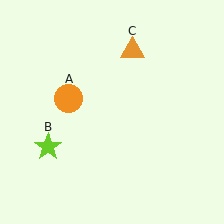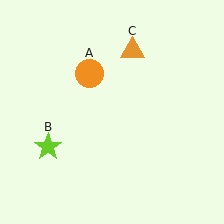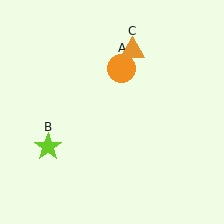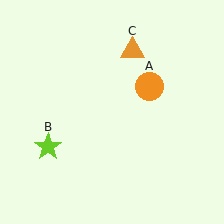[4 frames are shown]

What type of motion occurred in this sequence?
The orange circle (object A) rotated clockwise around the center of the scene.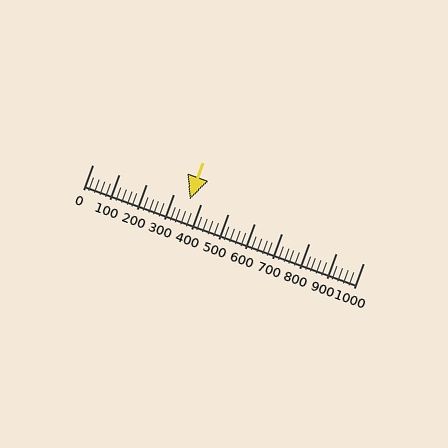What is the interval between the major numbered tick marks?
The major tick marks are spaced 100 units apart.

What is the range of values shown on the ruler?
The ruler shows values from 0 to 1000.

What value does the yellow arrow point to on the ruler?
The yellow arrow points to approximately 360.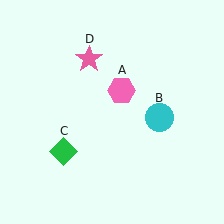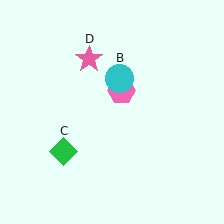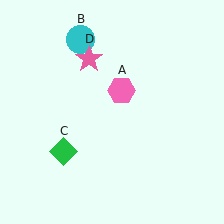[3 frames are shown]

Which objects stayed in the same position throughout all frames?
Pink hexagon (object A) and green diamond (object C) and pink star (object D) remained stationary.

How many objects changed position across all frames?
1 object changed position: cyan circle (object B).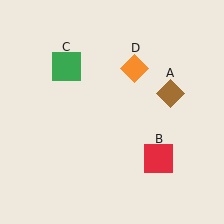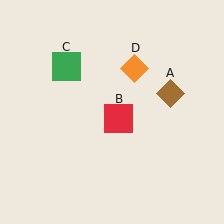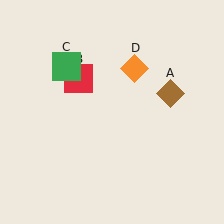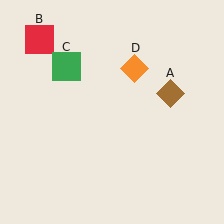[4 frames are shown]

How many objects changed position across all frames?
1 object changed position: red square (object B).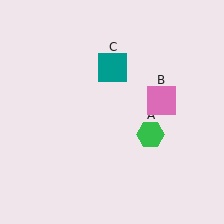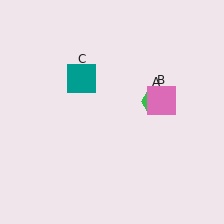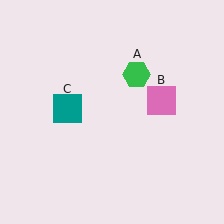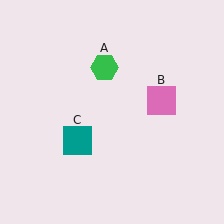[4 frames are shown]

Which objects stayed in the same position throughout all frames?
Pink square (object B) remained stationary.